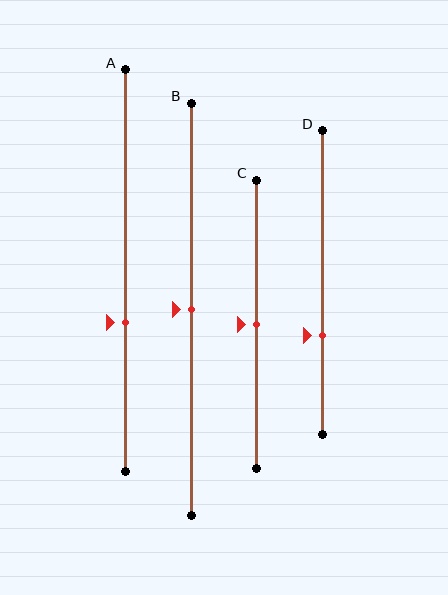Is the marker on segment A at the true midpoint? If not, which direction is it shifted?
No, the marker on segment A is shifted downward by about 13% of the segment length.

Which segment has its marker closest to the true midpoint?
Segment B has its marker closest to the true midpoint.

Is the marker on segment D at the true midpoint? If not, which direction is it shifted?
No, the marker on segment D is shifted downward by about 17% of the segment length.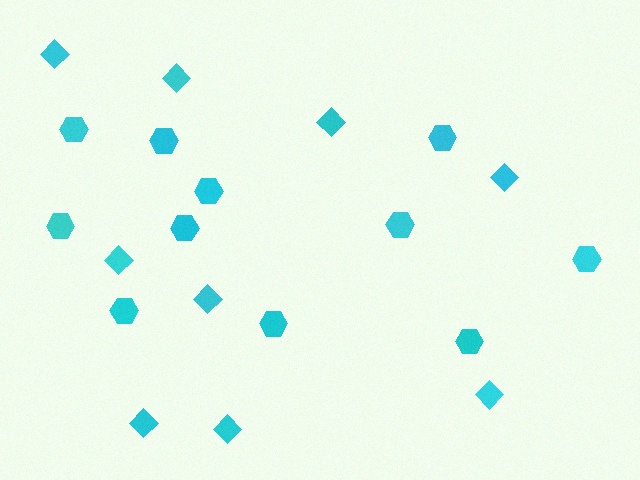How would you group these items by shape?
There are 2 groups: one group of diamonds (9) and one group of hexagons (11).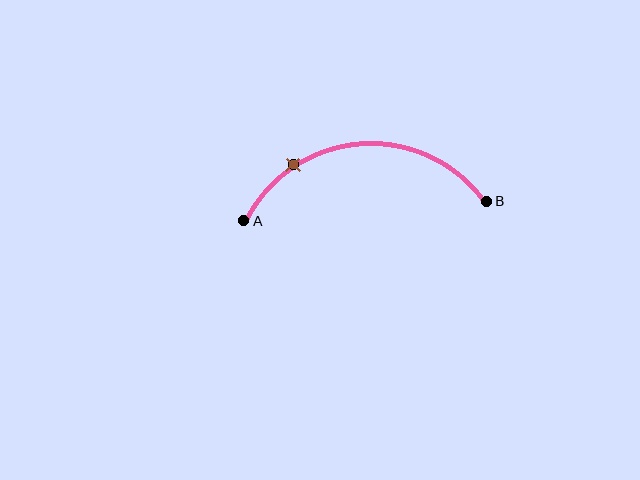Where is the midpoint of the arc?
The arc midpoint is the point on the curve farthest from the straight line joining A and B. It sits above that line.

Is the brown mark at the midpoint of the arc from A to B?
No. The brown mark lies on the arc but is closer to endpoint A. The arc midpoint would be at the point on the curve equidistant along the arc from both A and B.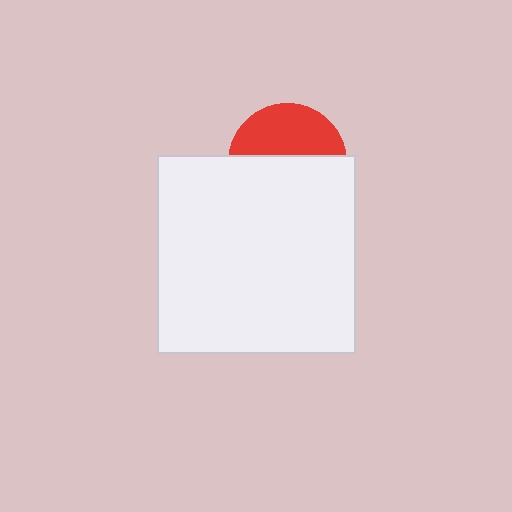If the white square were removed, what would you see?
You would see the complete red circle.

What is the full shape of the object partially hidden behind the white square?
The partially hidden object is a red circle.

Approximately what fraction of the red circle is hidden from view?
Roughly 58% of the red circle is hidden behind the white square.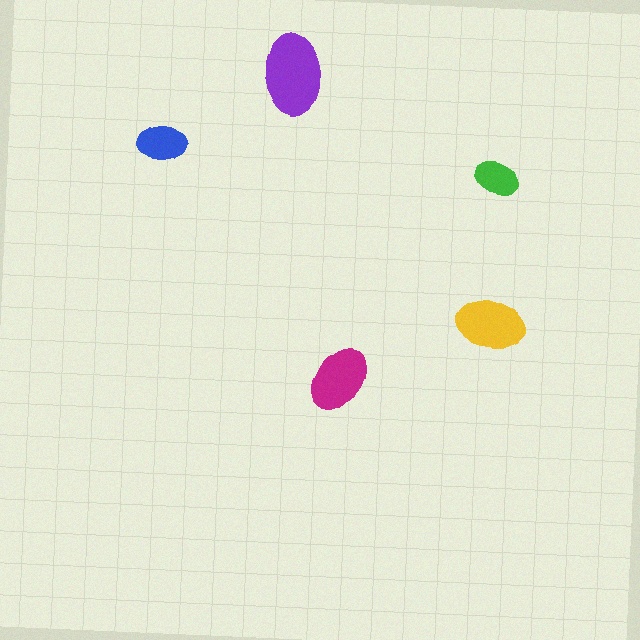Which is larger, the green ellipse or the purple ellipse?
The purple one.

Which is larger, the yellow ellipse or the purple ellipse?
The purple one.